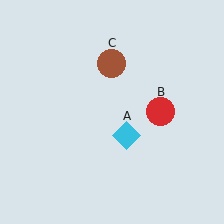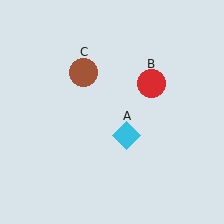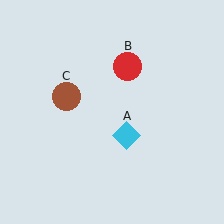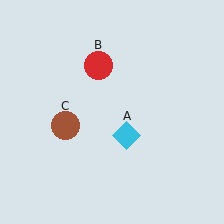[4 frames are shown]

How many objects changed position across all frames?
2 objects changed position: red circle (object B), brown circle (object C).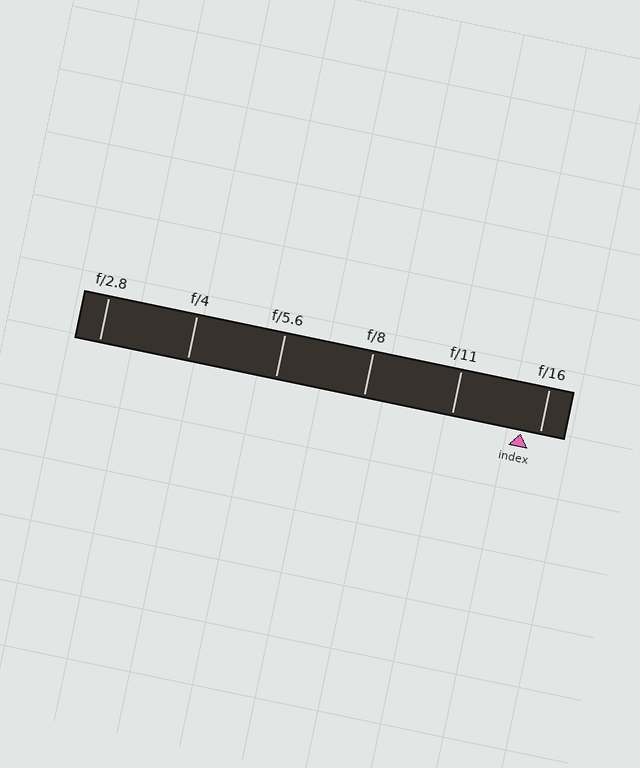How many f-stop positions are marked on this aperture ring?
There are 6 f-stop positions marked.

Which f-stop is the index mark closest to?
The index mark is closest to f/16.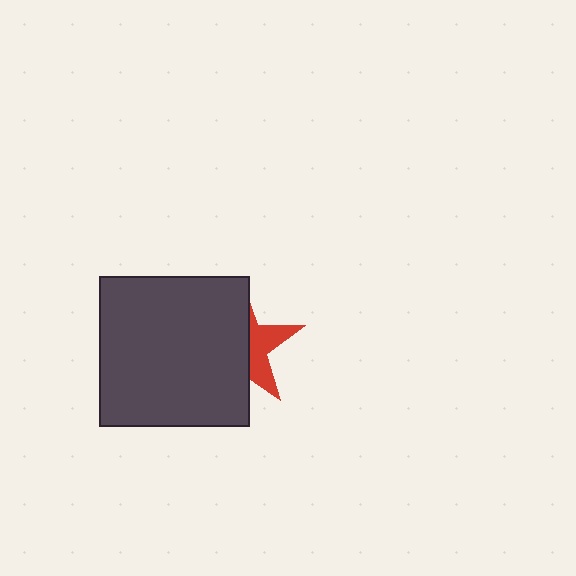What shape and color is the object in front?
The object in front is a dark gray square.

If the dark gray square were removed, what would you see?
You would see the complete red star.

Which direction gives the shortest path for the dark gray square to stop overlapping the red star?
Moving left gives the shortest separation.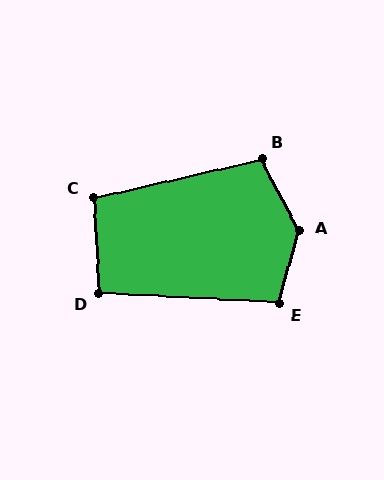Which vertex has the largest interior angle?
A, at approximately 137 degrees.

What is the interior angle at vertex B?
Approximately 104 degrees (obtuse).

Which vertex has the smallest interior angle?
D, at approximately 96 degrees.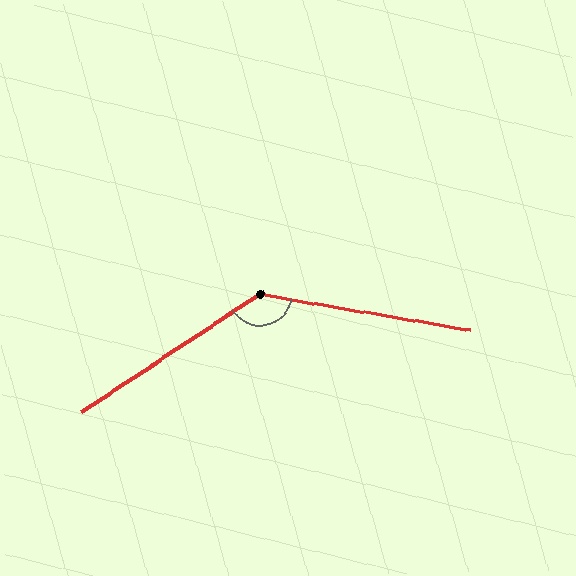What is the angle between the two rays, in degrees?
Approximately 137 degrees.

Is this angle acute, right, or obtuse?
It is obtuse.